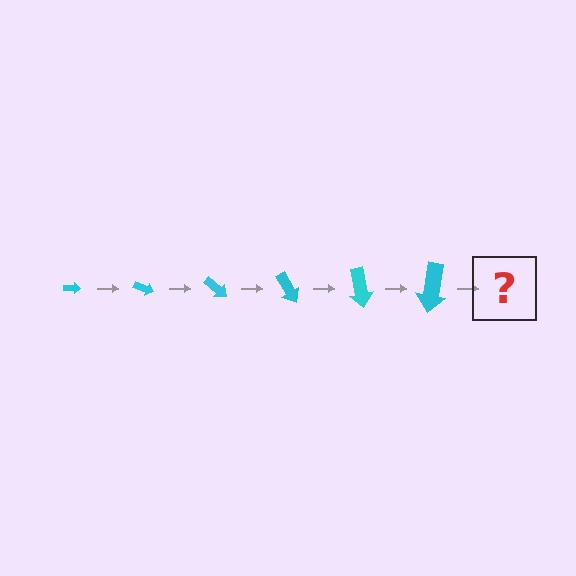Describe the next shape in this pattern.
It should be an arrow, larger than the previous one and rotated 120 degrees from the start.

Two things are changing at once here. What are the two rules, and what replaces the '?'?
The two rules are that the arrow grows larger each step and it rotates 20 degrees each step. The '?' should be an arrow, larger than the previous one and rotated 120 degrees from the start.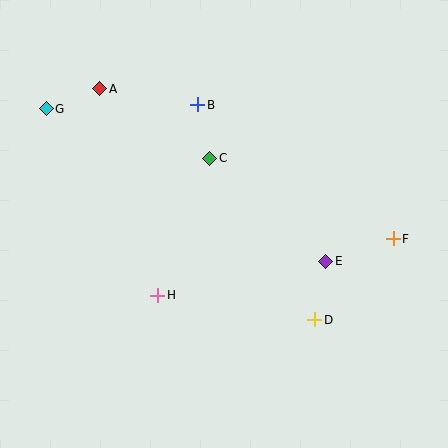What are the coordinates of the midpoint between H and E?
The midpoint between H and E is at (242, 278).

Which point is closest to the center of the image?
Point C at (210, 158) is closest to the center.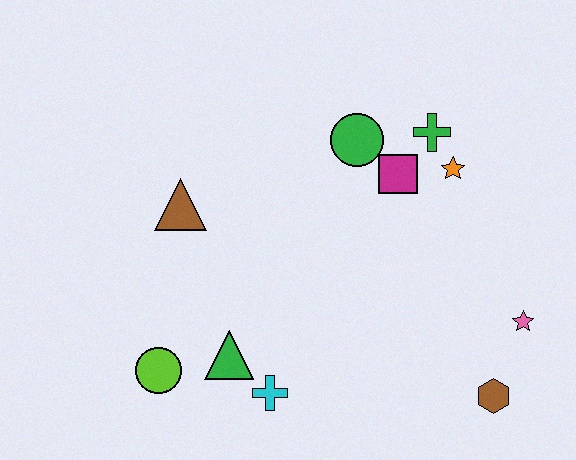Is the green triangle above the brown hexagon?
Yes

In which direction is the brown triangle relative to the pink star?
The brown triangle is to the left of the pink star.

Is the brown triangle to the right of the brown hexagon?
No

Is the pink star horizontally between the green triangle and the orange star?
No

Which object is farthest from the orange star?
The lime circle is farthest from the orange star.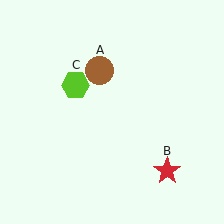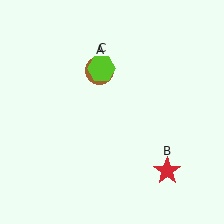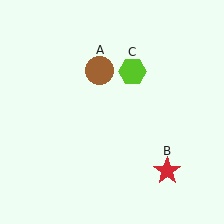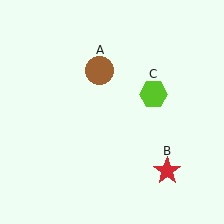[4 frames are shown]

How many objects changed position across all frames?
1 object changed position: lime hexagon (object C).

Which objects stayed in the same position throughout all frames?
Brown circle (object A) and red star (object B) remained stationary.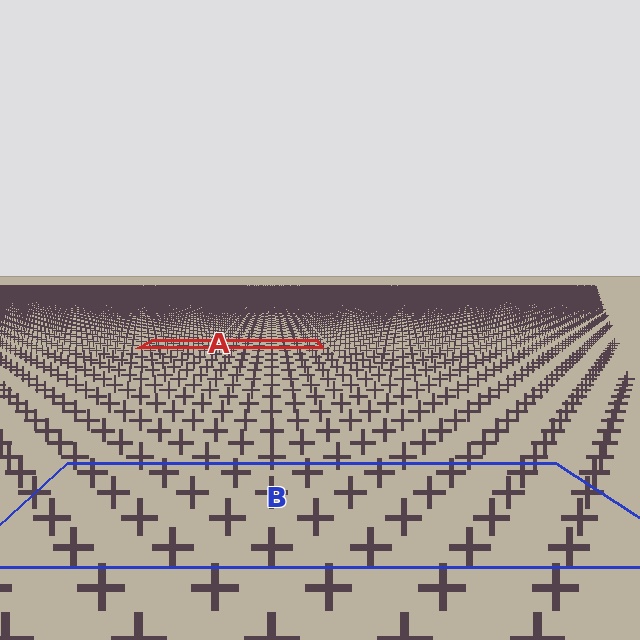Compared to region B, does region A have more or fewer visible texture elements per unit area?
Region A has more texture elements per unit area — they are packed more densely because it is farther away.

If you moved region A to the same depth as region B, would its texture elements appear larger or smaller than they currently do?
They would appear larger. At a closer depth, the same texture elements are projected at a bigger on-screen size.